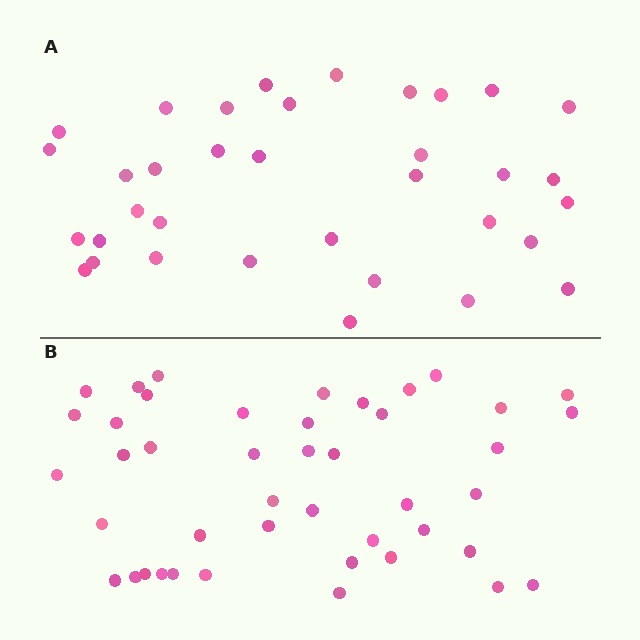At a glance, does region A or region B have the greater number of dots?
Region B (the bottom region) has more dots.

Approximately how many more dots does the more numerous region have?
Region B has roughly 8 or so more dots than region A.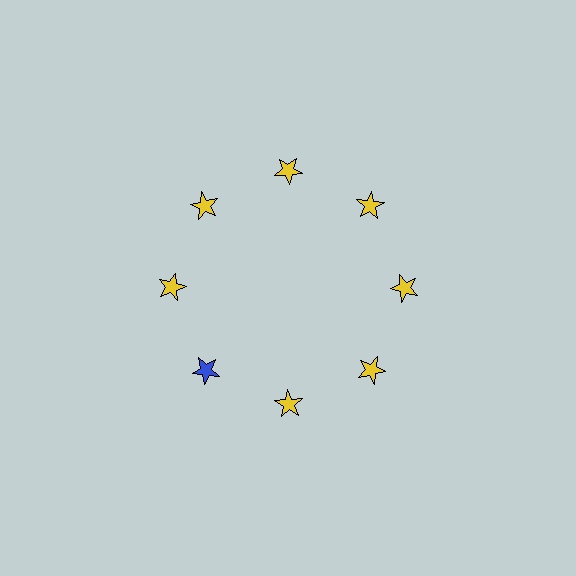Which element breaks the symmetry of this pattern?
The blue star at roughly the 8 o'clock position breaks the symmetry. All other shapes are yellow stars.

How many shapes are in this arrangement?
There are 8 shapes arranged in a ring pattern.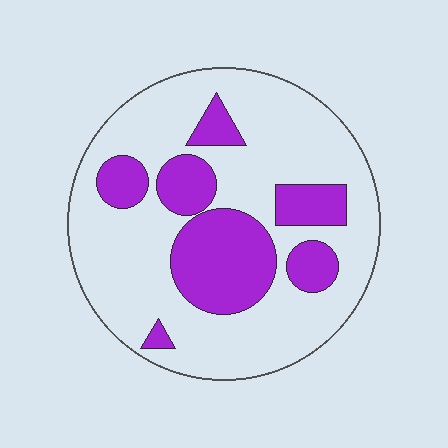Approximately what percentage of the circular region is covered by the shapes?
Approximately 30%.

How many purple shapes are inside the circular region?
7.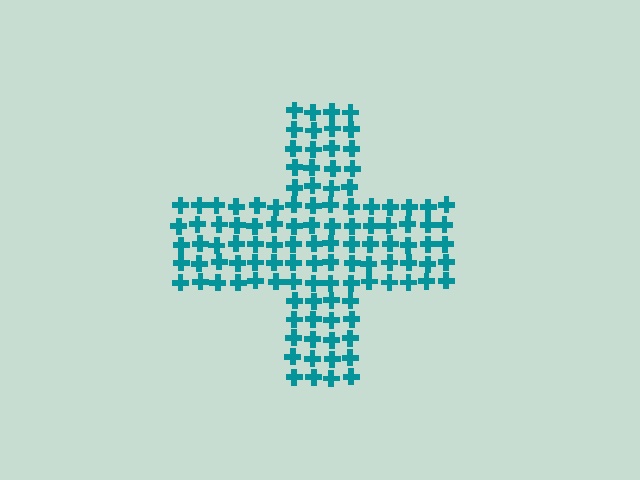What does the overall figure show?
The overall figure shows a cross.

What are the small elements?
The small elements are crosses.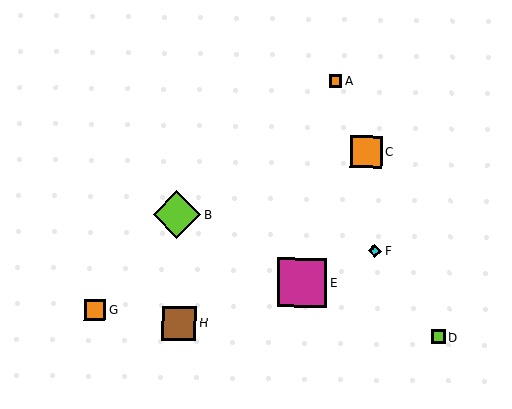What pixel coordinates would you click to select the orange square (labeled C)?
Click at (366, 152) to select the orange square C.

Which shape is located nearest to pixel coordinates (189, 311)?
The brown square (labeled H) at (179, 323) is nearest to that location.